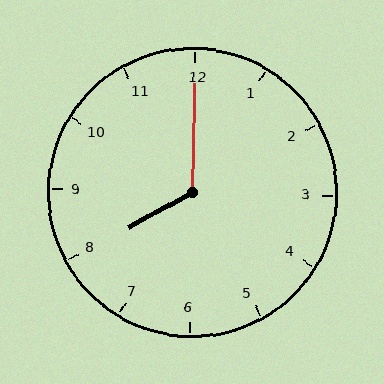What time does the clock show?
8:00.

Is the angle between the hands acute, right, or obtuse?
It is obtuse.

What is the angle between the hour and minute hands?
Approximately 120 degrees.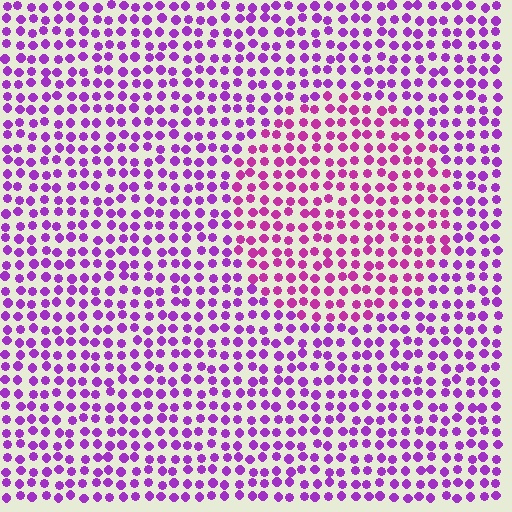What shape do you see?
I see a circle.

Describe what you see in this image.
The image is filled with small purple elements in a uniform arrangement. A circle-shaped region is visible where the elements are tinted to a slightly different hue, forming a subtle color boundary.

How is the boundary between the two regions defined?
The boundary is defined purely by a slight shift in hue (about 28 degrees). Spacing, size, and orientation are identical on both sides.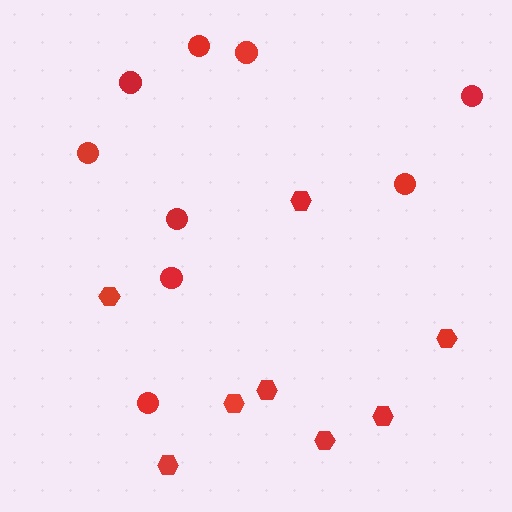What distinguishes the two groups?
There are 2 groups: one group of circles (9) and one group of hexagons (8).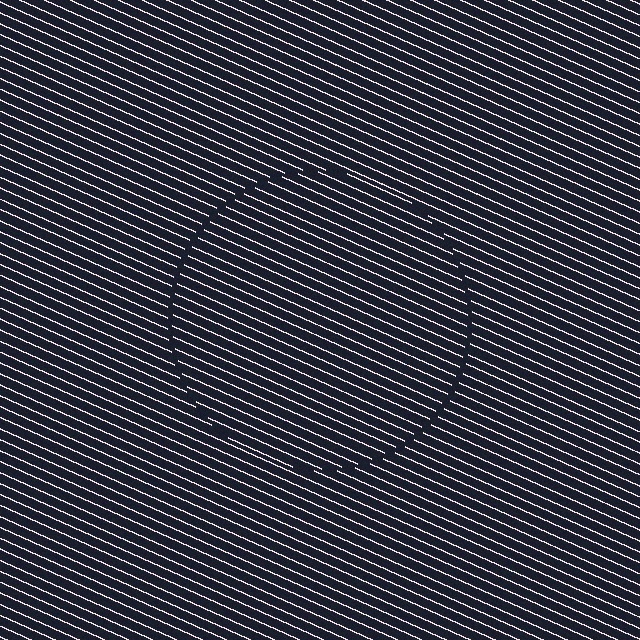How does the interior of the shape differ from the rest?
The interior of the shape contains the same grating, shifted by half a period — the contour is defined by the phase discontinuity where line-ends from the inner and outer gratings abut.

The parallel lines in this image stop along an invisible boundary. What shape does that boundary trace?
An illusory circle. The interior of the shape contains the same grating, shifted by half a period — the contour is defined by the phase discontinuity where line-ends from the inner and outer gratings abut.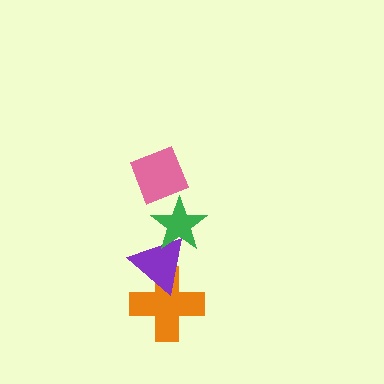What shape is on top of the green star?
The pink diamond is on top of the green star.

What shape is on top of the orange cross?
The purple triangle is on top of the orange cross.